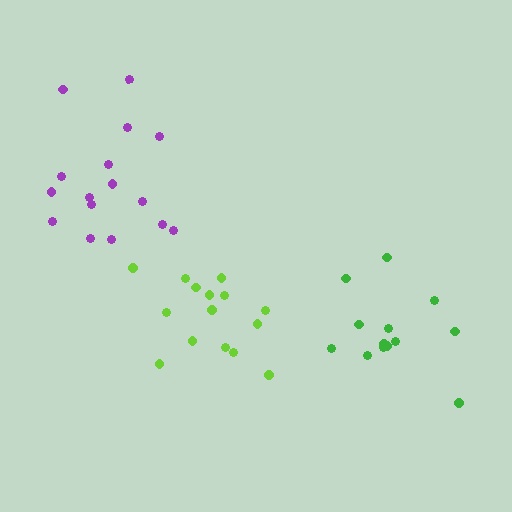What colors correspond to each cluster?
The clusters are colored: lime, green, purple.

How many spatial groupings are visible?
There are 3 spatial groupings.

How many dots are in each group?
Group 1: 15 dots, Group 2: 13 dots, Group 3: 16 dots (44 total).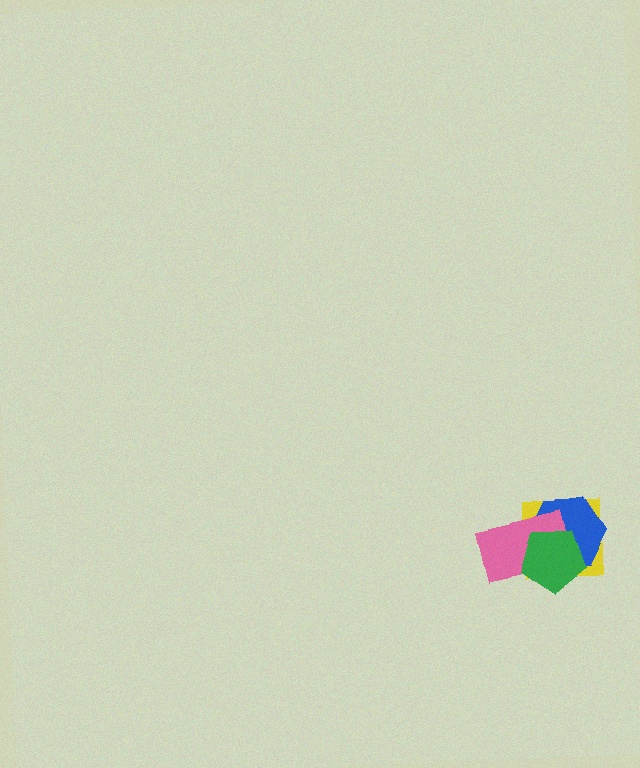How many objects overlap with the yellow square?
3 objects overlap with the yellow square.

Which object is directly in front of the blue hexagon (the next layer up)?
The pink rectangle is directly in front of the blue hexagon.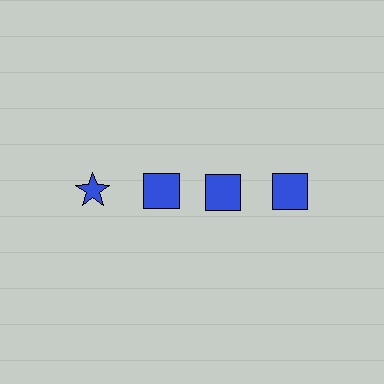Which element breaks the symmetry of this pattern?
The blue star in the top row, leftmost column breaks the symmetry. All other shapes are blue squares.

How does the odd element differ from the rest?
It has a different shape: star instead of square.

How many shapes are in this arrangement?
There are 4 shapes arranged in a grid pattern.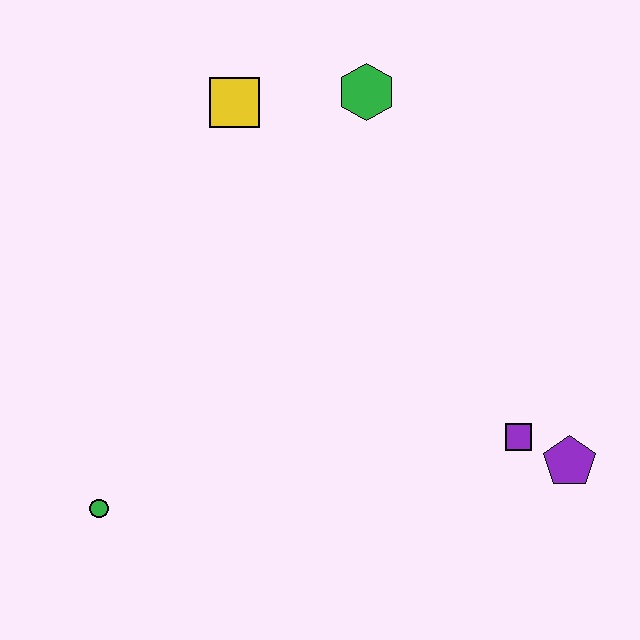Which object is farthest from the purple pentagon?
The yellow square is farthest from the purple pentagon.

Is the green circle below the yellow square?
Yes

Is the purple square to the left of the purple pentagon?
Yes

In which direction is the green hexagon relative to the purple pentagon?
The green hexagon is above the purple pentagon.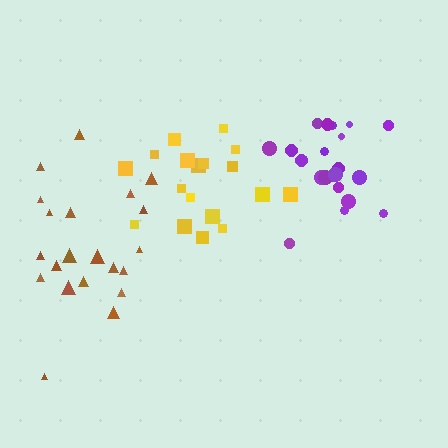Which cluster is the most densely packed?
Purple.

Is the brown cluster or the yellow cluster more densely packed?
Yellow.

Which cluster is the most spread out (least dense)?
Brown.